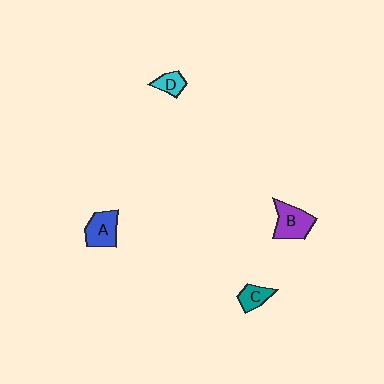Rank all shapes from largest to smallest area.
From largest to smallest: B (purple), A (blue), C (teal), D (cyan).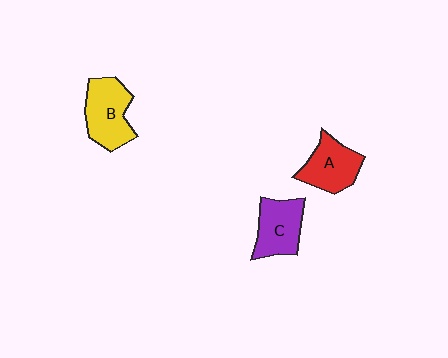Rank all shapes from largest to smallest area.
From largest to smallest: B (yellow), C (purple), A (red).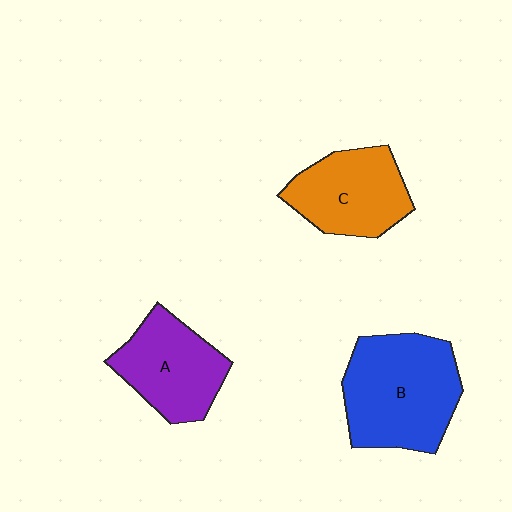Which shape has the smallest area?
Shape C (orange).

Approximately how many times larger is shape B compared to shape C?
Approximately 1.4 times.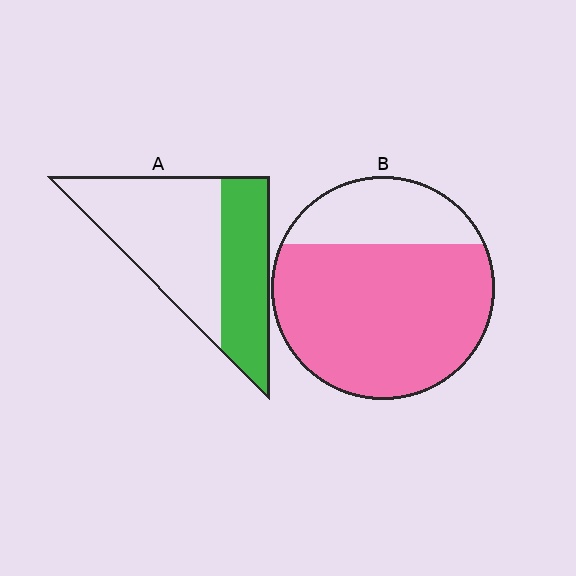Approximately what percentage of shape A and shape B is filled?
A is approximately 40% and B is approximately 75%.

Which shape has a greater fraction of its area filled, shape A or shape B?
Shape B.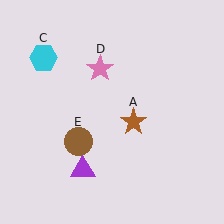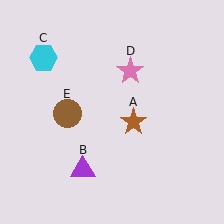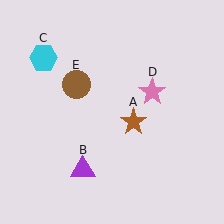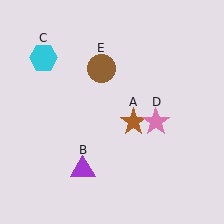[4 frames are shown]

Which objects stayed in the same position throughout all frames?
Brown star (object A) and purple triangle (object B) and cyan hexagon (object C) remained stationary.